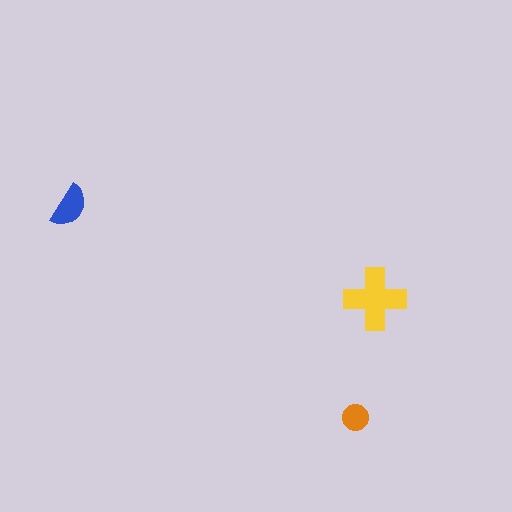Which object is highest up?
The blue semicircle is topmost.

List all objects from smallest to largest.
The orange circle, the blue semicircle, the yellow cross.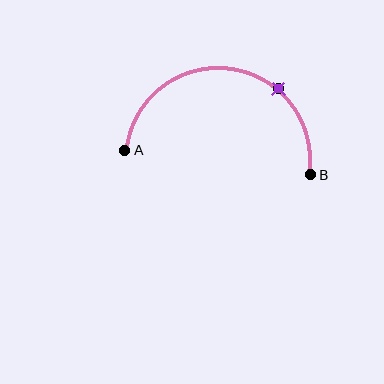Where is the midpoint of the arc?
The arc midpoint is the point on the curve farthest from the straight line joining A and B. It sits above that line.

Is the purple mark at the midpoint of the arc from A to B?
No. The purple mark lies on the arc but is closer to endpoint B. The arc midpoint would be at the point on the curve equidistant along the arc from both A and B.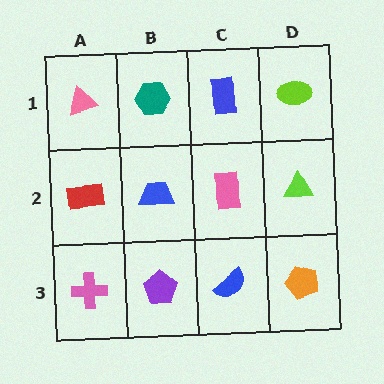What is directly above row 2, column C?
A blue rectangle.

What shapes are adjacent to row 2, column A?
A pink triangle (row 1, column A), a pink cross (row 3, column A), a blue trapezoid (row 2, column B).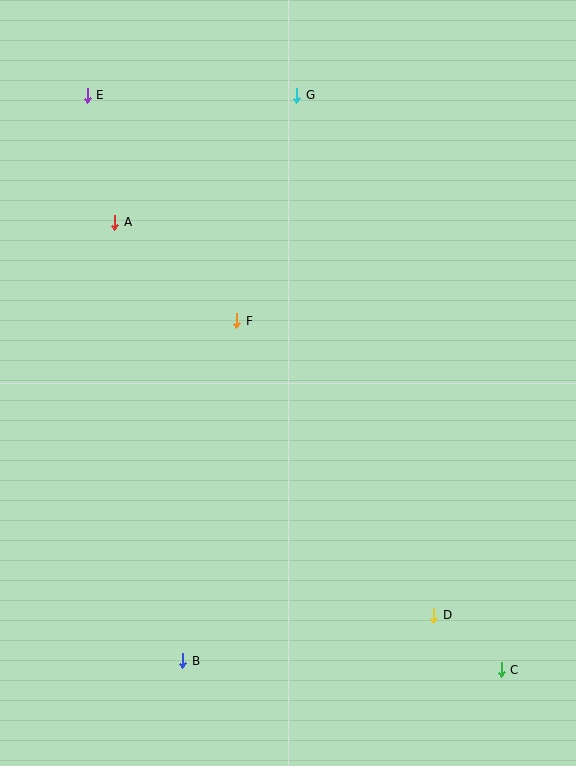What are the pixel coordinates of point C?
Point C is at (501, 670).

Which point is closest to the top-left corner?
Point E is closest to the top-left corner.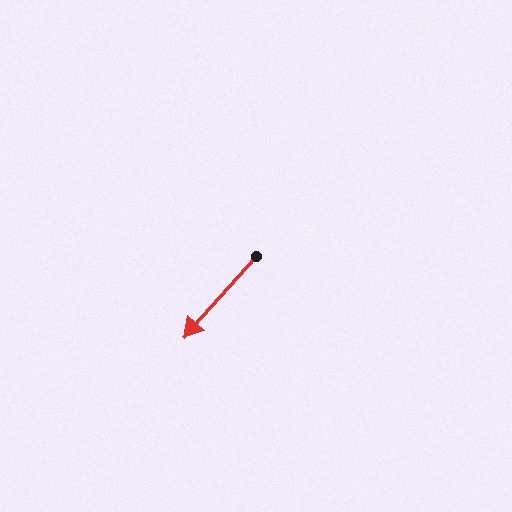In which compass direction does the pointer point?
Southwest.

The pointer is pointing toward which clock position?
Roughly 7 o'clock.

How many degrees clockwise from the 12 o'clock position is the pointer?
Approximately 222 degrees.